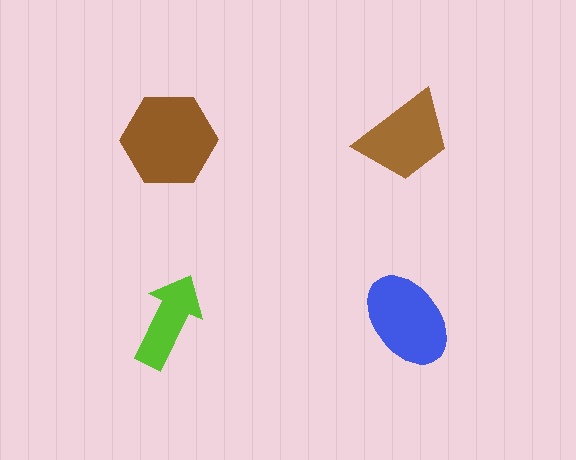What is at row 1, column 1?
A brown hexagon.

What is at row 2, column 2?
A blue ellipse.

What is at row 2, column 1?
A lime arrow.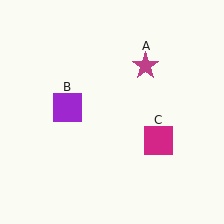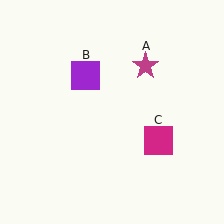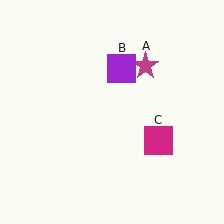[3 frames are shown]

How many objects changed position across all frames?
1 object changed position: purple square (object B).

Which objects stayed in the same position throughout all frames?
Magenta star (object A) and magenta square (object C) remained stationary.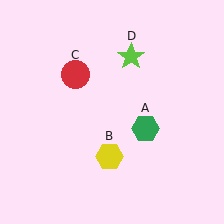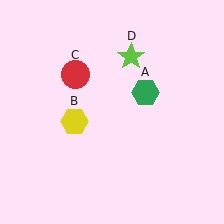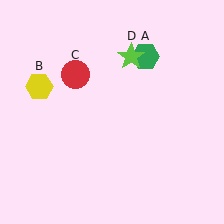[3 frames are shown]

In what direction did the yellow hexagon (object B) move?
The yellow hexagon (object B) moved up and to the left.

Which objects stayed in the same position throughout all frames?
Red circle (object C) and lime star (object D) remained stationary.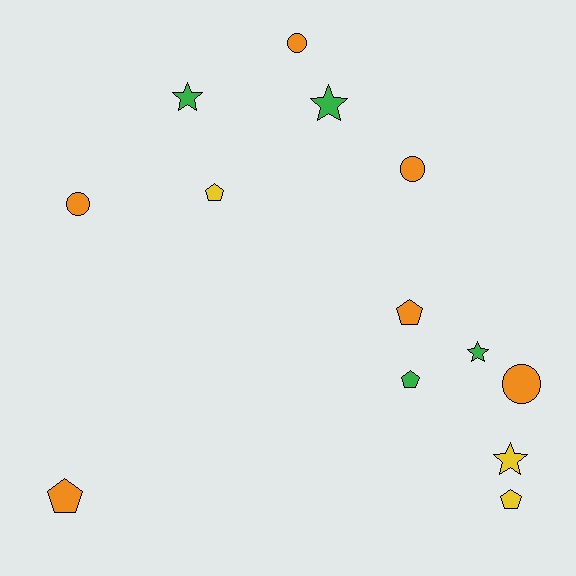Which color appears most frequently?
Orange, with 6 objects.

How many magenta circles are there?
There are no magenta circles.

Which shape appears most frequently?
Pentagon, with 5 objects.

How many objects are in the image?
There are 13 objects.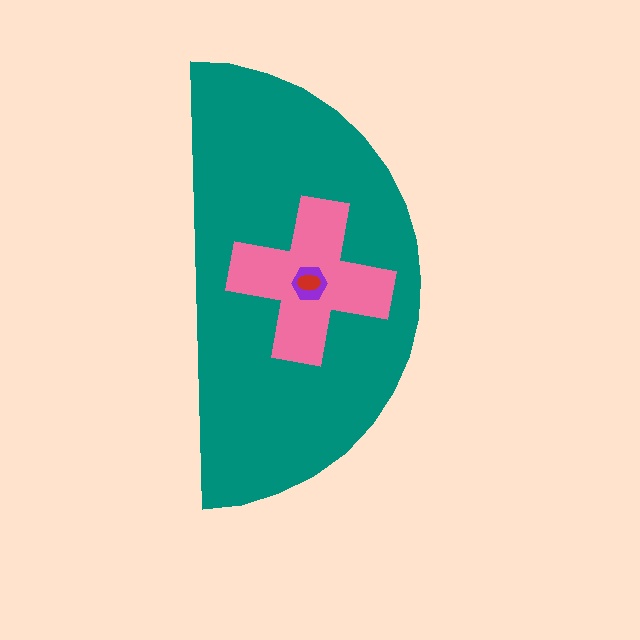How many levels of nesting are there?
4.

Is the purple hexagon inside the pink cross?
Yes.